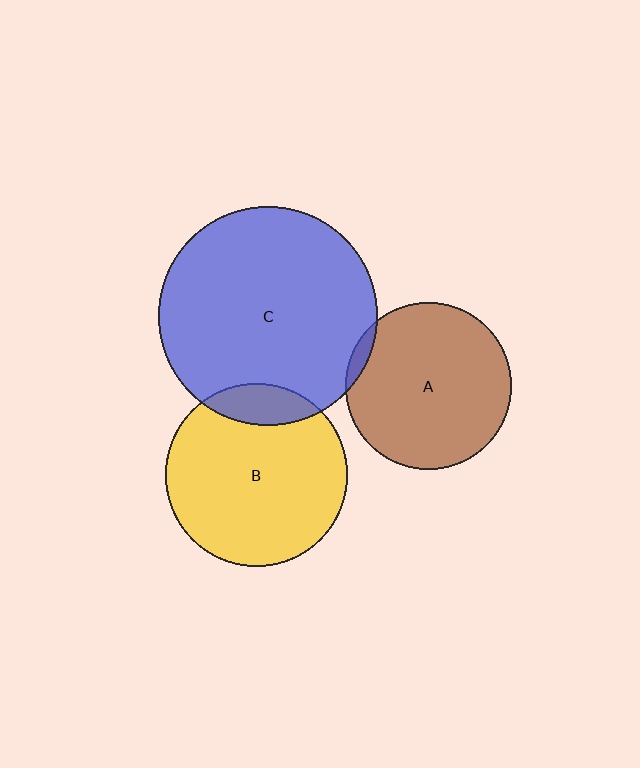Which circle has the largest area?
Circle C (blue).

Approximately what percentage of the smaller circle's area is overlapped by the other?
Approximately 5%.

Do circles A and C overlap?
Yes.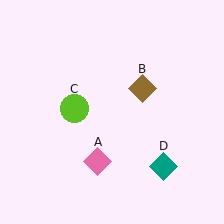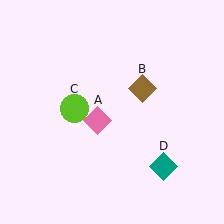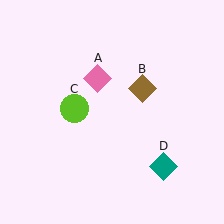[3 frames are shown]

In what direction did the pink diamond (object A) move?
The pink diamond (object A) moved up.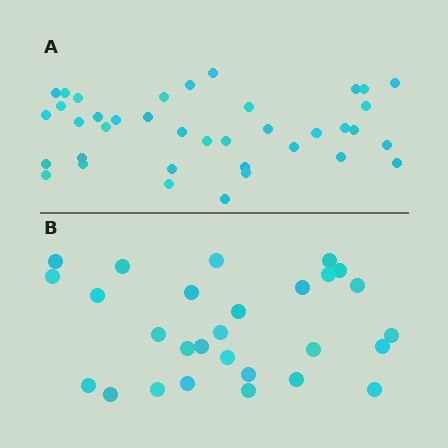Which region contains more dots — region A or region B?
Region A (the top region) has more dots.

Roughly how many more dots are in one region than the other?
Region A has roughly 10 or so more dots than region B.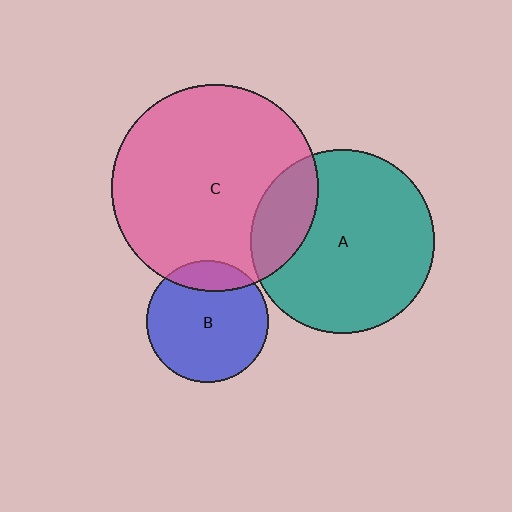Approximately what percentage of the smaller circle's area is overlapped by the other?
Approximately 20%.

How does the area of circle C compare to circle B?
Approximately 2.9 times.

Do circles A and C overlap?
Yes.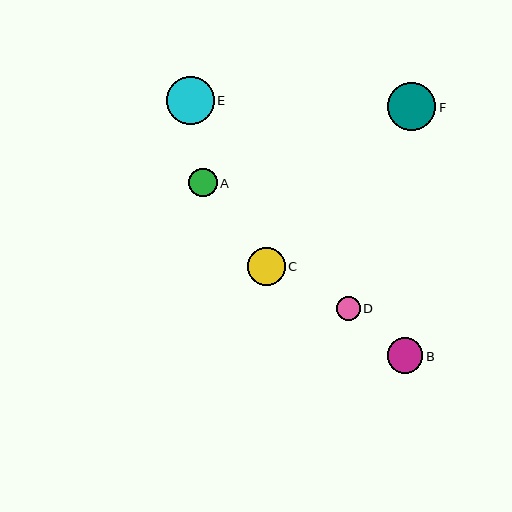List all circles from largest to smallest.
From largest to smallest: F, E, C, B, A, D.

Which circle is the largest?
Circle F is the largest with a size of approximately 49 pixels.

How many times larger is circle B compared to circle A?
Circle B is approximately 1.3 times the size of circle A.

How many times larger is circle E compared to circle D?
Circle E is approximately 2.0 times the size of circle D.